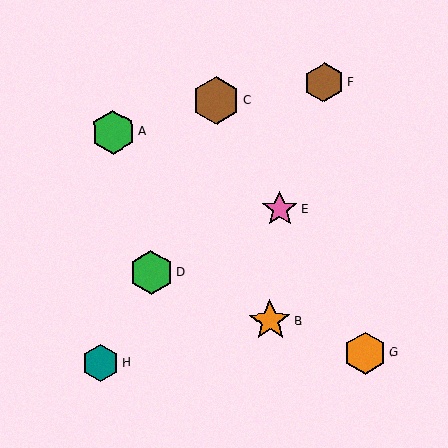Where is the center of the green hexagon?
The center of the green hexagon is at (151, 273).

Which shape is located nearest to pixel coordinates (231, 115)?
The brown hexagon (labeled C) at (216, 100) is nearest to that location.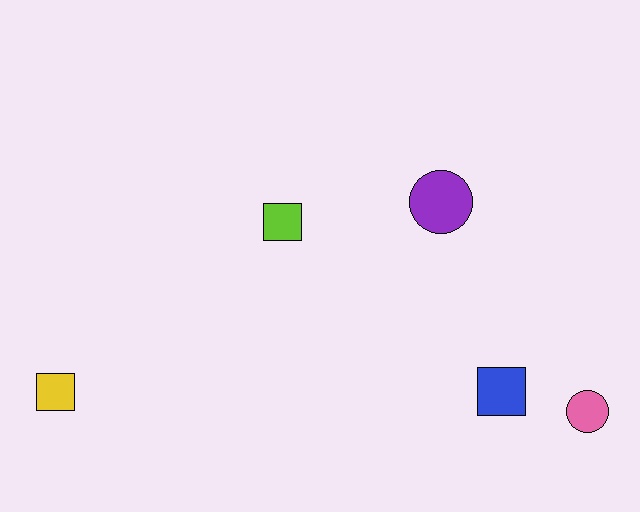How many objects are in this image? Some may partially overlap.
There are 5 objects.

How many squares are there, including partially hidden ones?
There are 3 squares.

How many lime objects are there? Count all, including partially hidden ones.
There is 1 lime object.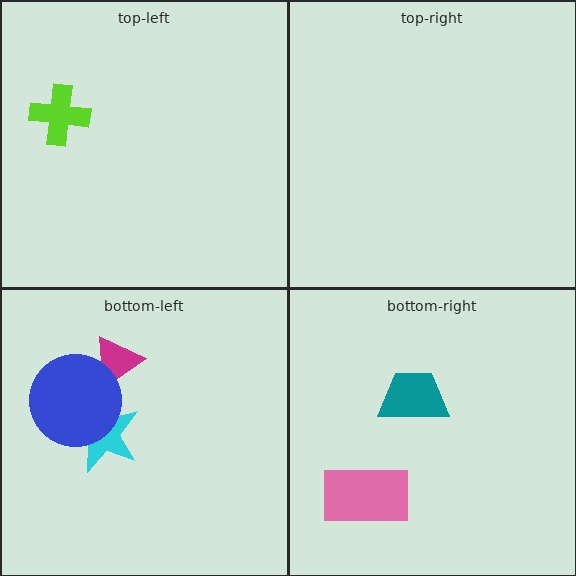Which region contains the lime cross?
The top-left region.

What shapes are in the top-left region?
The lime cross.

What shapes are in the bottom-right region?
The teal trapezoid, the pink rectangle.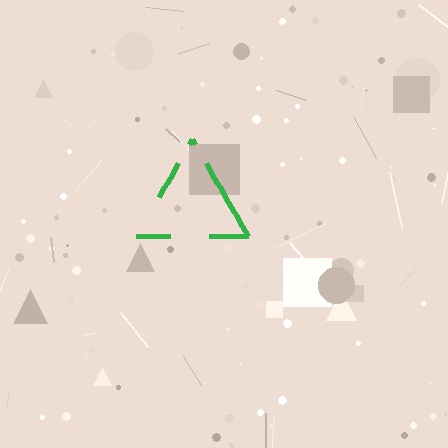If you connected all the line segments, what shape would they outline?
They would outline a triangle.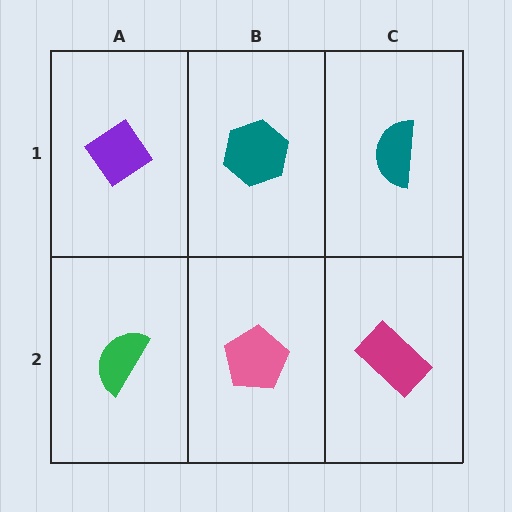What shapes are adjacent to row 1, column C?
A magenta rectangle (row 2, column C), a teal hexagon (row 1, column B).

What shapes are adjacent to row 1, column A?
A green semicircle (row 2, column A), a teal hexagon (row 1, column B).